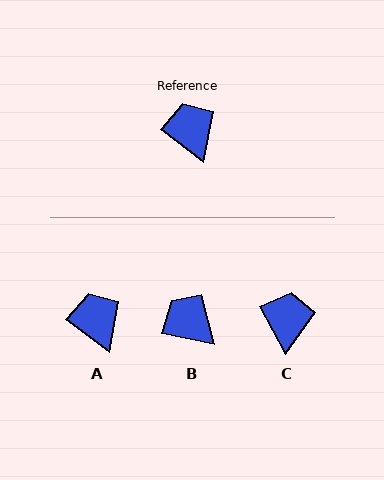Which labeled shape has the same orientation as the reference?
A.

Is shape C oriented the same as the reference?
No, it is off by about 25 degrees.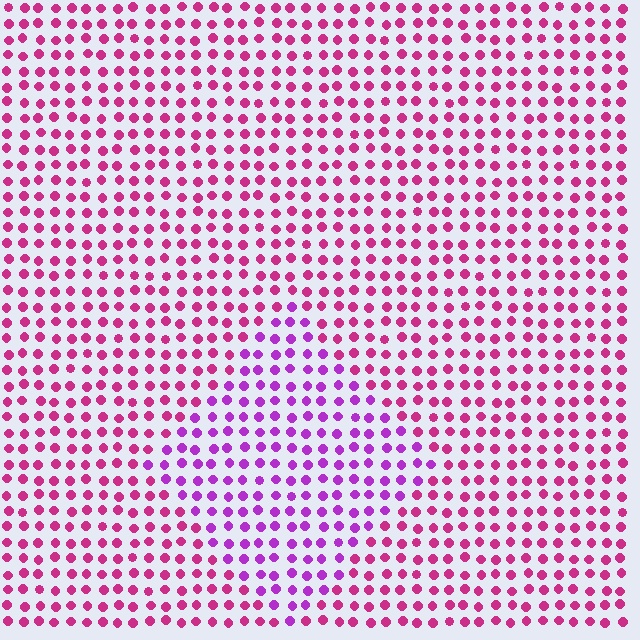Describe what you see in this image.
The image is filled with small magenta elements in a uniform arrangement. A diamond-shaped region is visible where the elements are tinted to a slightly different hue, forming a subtle color boundary.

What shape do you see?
I see a diamond.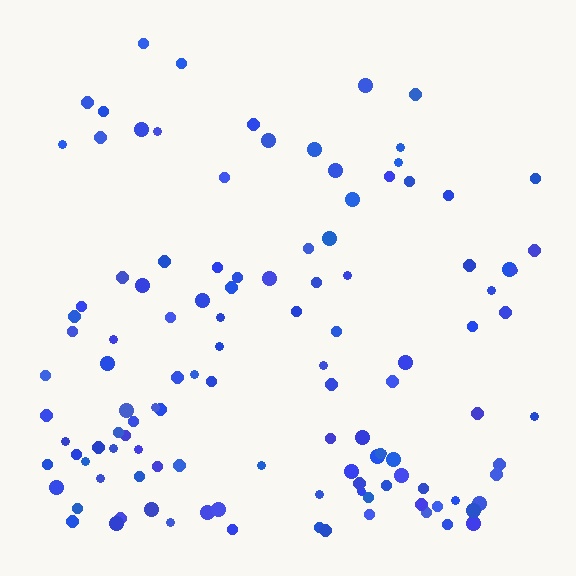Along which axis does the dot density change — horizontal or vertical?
Vertical.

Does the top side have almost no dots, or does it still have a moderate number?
Still a moderate number, just noticeably fewer than the bottom.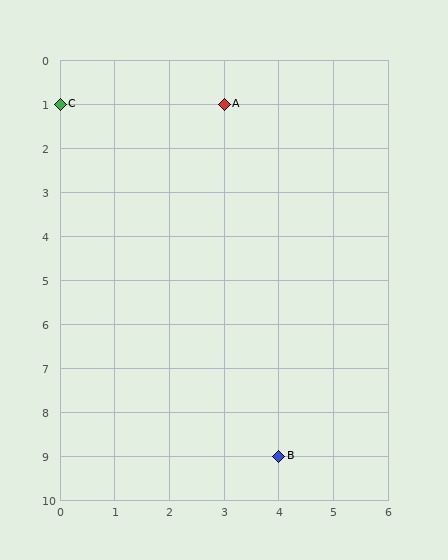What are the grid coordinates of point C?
Point C is at grid coordinates (0, 1).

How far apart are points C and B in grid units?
Points C and B are 4 columns and 8 rows apart (about 8.9 grid units diagonally).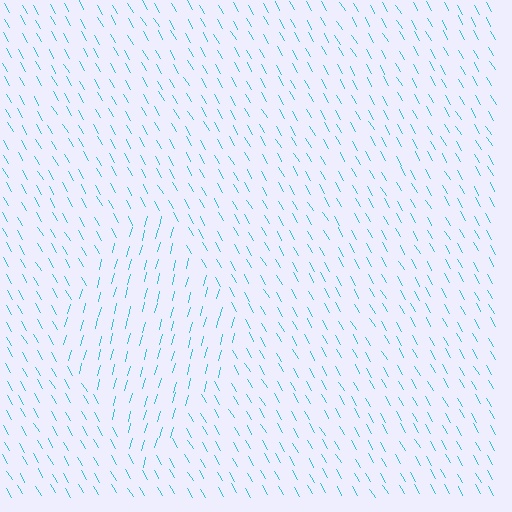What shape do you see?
I see a diamond.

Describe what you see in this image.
The image is filled with small cyan line segments. A diamond region in the image has lines oriented differently from the surrounding lines, creating a visible texture boundary.